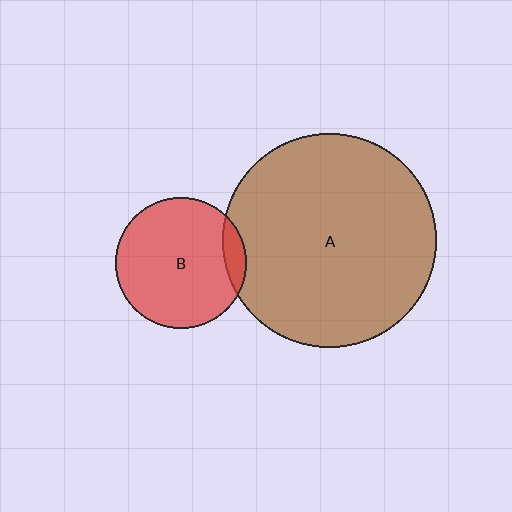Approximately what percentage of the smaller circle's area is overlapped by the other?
Approximately 10%.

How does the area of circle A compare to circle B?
Approximately 2.7 times.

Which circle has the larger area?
Circle A (brown).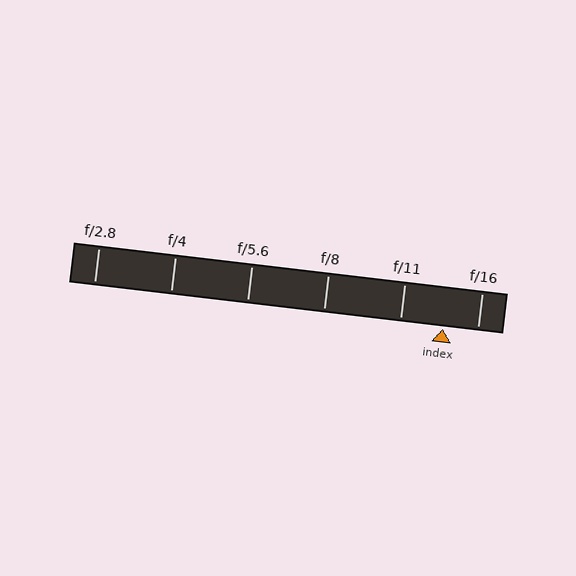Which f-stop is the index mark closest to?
The index mark is closest to f/16.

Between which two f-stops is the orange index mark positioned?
The index mark is between f/11 and f/16.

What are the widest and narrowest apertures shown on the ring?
The widest aperture shown is f/2.8 and the narrowest is f/16.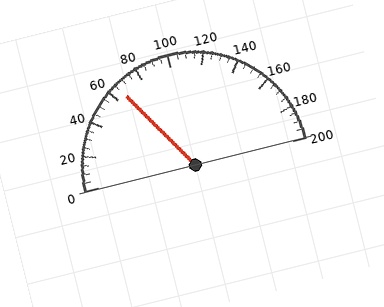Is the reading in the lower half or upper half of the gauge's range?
The reading is in the lower half of the range (0 to 200).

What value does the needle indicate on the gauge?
The needle indicates approximately 65.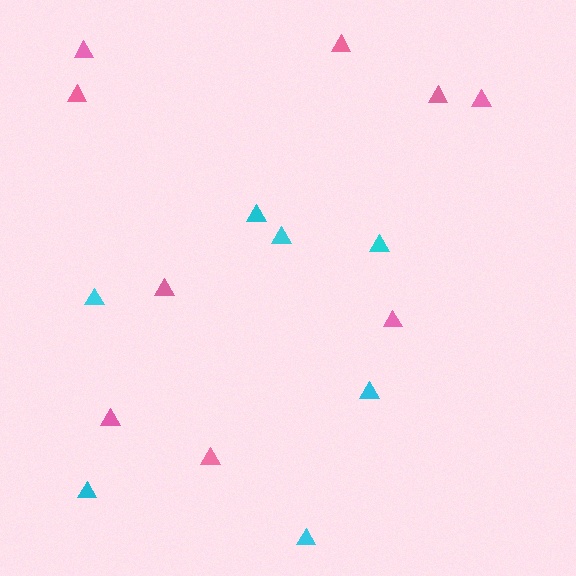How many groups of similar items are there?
There are 2 groups: one group of pink triangles (9) and one group of cyan triangles (7).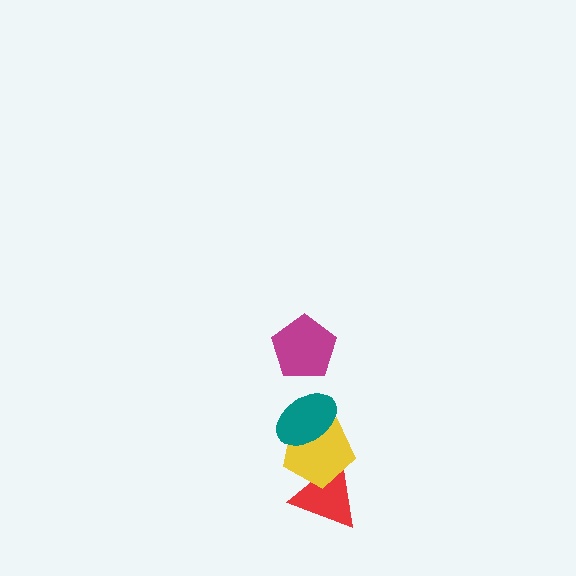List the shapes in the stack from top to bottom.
From top to bottom: the magenta pentagon, the teal ellipse, the yellow pentagon, the red triangle.